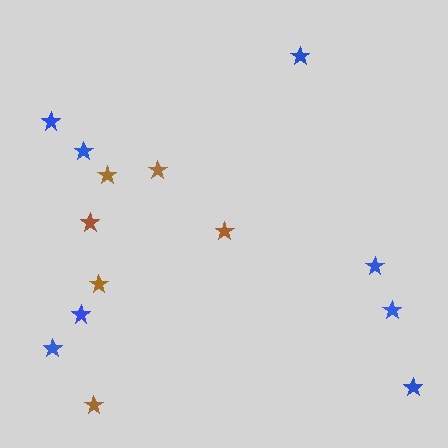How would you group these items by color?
There are 2 groups: one group of blue stars (8) and one group of brown stars (6).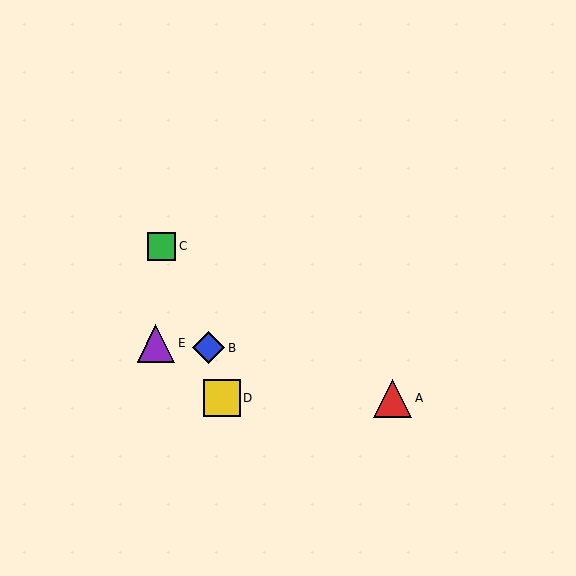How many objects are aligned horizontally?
2 objects (A, D) are aligned horizontally.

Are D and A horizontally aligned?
Yes, both are at y≈398.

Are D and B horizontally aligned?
No, D is at y≈398 and B is at y≈348.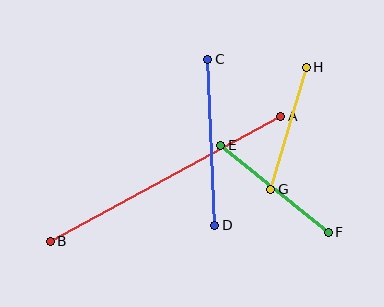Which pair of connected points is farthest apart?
Points A and B are farthest apart.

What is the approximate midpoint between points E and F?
The midpoint is at approximately (275, 189) pixels.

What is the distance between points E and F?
The distance is approximately 138 pixels.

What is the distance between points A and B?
The distance is approximately 262 pixels.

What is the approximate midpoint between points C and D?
The midpoint is at approximately (211, 142) pixels.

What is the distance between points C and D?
The distance is approximately 167 pixels.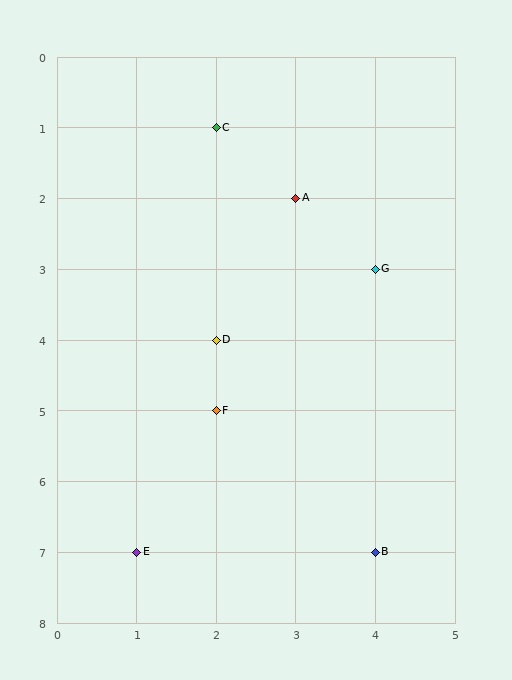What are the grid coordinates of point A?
Point A is at grid coordinates (3, 2).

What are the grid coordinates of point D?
Point D is at grid coordinates (2, 4).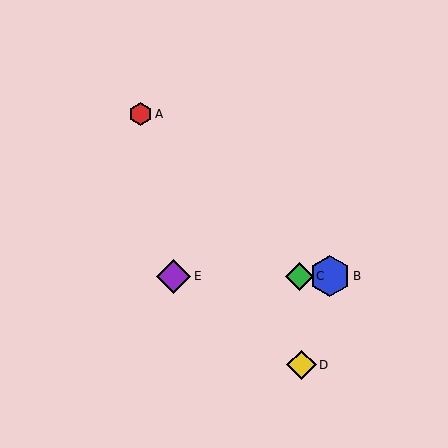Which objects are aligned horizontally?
Objects B, C, E are aligned horizontally.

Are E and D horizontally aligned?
No, E is at y≈276 and D is at y≈365.